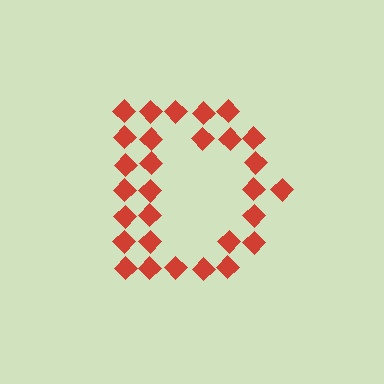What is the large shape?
The large shape is the letter D.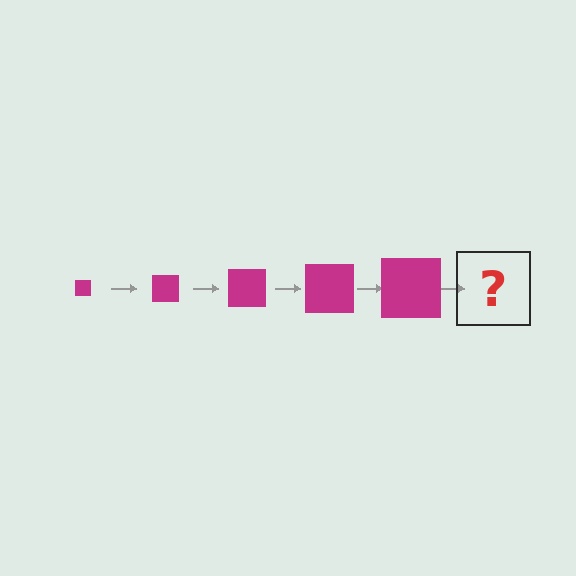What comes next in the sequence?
The next element should be a magenta square, larger than the previous one.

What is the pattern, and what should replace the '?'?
The pattern is that the square gets progressively larger each step. The '?' should be a magenta square, larger than the previous one.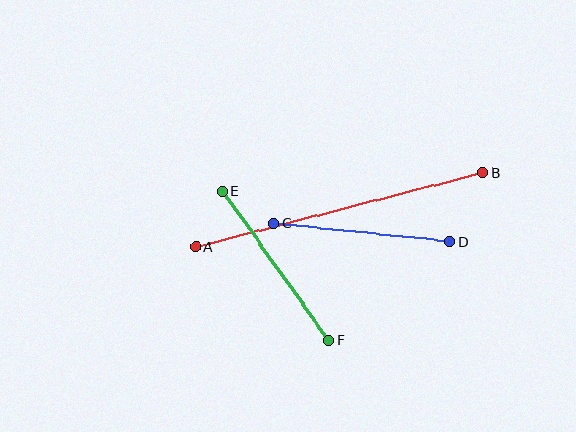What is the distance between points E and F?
The distance is approximately 182 pixels.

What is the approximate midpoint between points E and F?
The midpoint is at approximately (276, 266) pixels.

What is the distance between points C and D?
The distance is approximately 177 pixels.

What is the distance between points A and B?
The distance is approximately 296 pixels.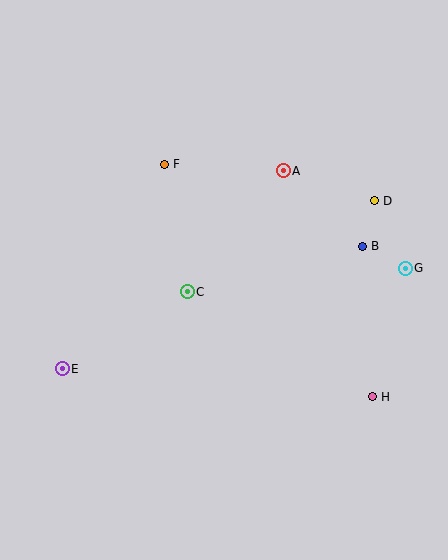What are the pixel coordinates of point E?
Point E is at (62, 369).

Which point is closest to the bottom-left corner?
Point E is closest to the bottom-left corner.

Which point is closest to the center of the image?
Point C at (187, 292) is closest to the center.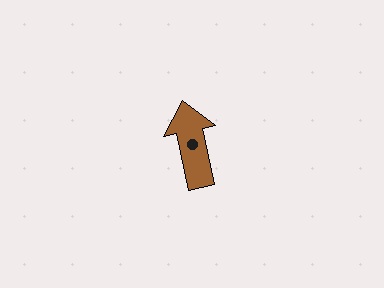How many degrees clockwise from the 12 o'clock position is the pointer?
Approximately 348 degrees.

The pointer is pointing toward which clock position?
Roughly 12 o'clock.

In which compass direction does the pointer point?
North.